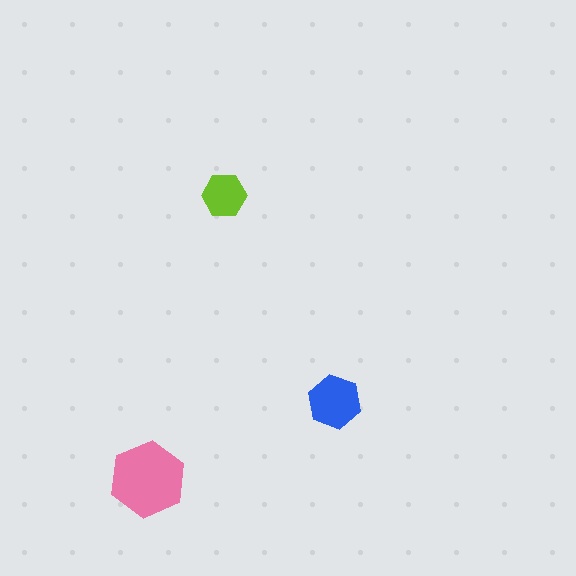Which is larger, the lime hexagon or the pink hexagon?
The pink one.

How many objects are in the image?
There are 3 objects in the image.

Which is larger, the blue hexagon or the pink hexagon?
The pink one.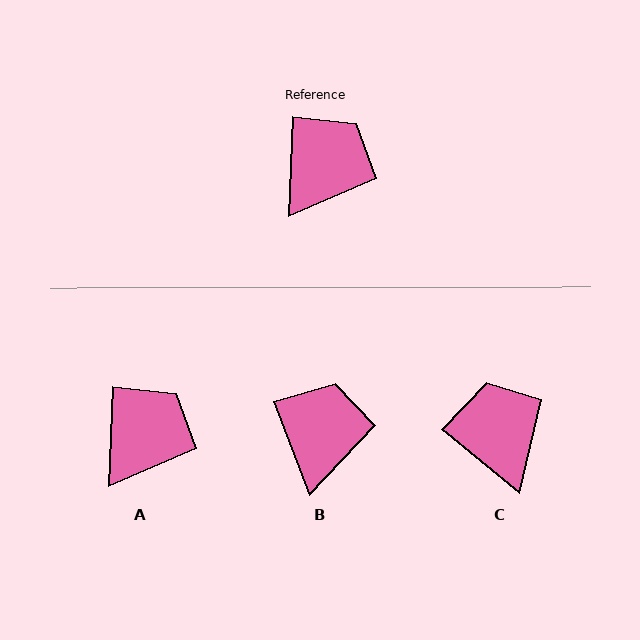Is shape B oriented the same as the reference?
No, it is off by about 23 degrees.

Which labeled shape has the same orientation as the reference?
A.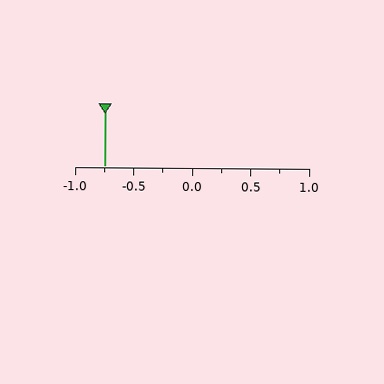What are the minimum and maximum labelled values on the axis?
The axis runs from -1.0 to 1.0.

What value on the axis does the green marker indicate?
The marker indicates approximately -0.75.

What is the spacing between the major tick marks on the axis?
The major ticks are spaced 0.5 apart.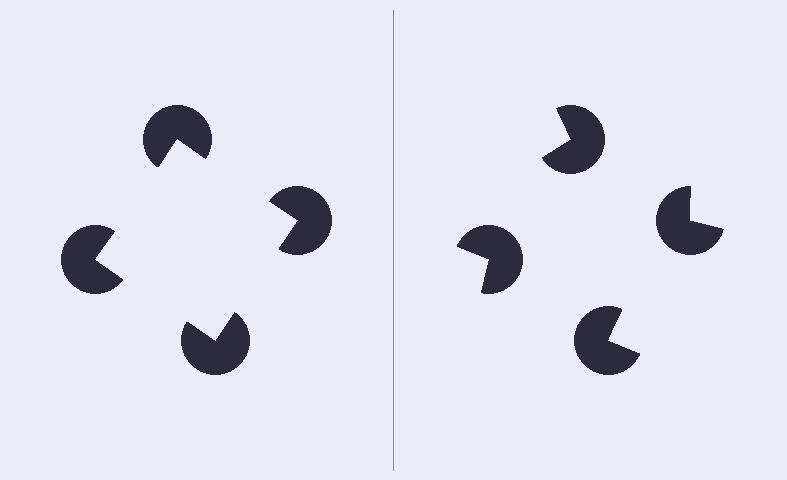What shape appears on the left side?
An illusory square.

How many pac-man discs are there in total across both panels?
8 — 4 on each side.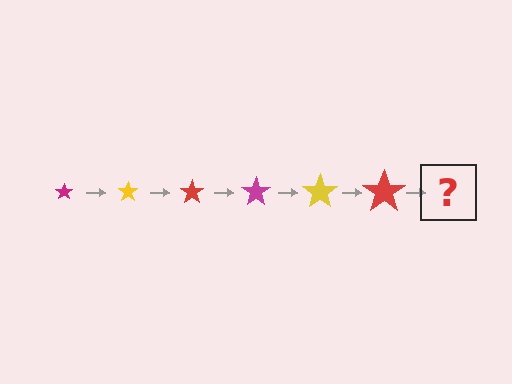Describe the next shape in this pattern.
It should be a magenta star, larger than the previous one.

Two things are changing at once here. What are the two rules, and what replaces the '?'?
The two rules are that the star grows larger each step and the color cycles through magenta, yellow, and red. The '?' should be a magenta star, larger than the previous one.